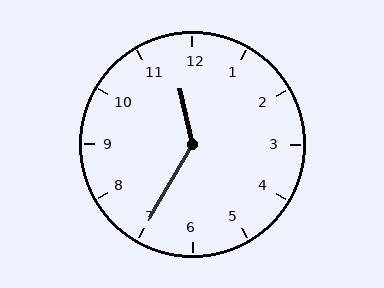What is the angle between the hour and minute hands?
Approximately 138 degrees.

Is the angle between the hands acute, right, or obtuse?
It is obtuse.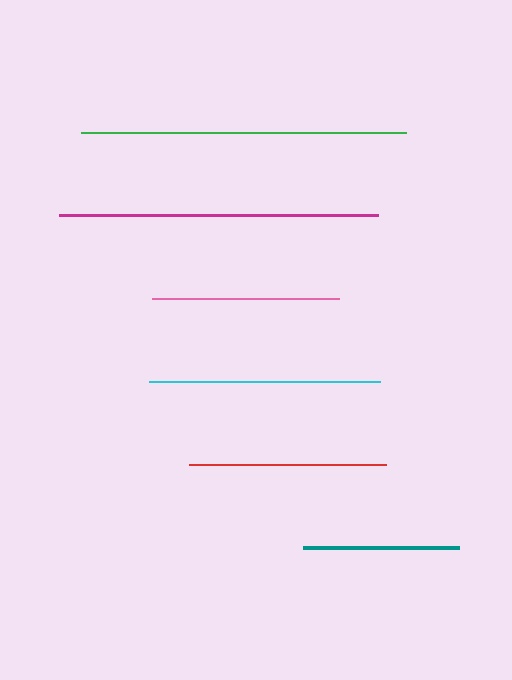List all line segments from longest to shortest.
From longest to shortest: green, magenta, cyan, red, pink, teal.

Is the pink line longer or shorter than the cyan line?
The cyan line is longer than the pink line.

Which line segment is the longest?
The green line is the longest at approximately 325 pixels.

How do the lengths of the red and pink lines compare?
The red and pink lines are approximately the same length.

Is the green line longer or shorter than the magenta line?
The green line is longer than the magenta line.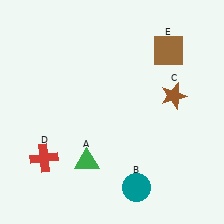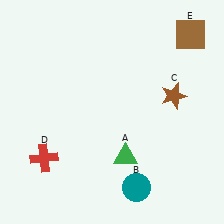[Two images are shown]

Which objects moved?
The objects that moved are: the green triangle (A), the brown square (E).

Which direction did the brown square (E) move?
The brown square (E) moved right.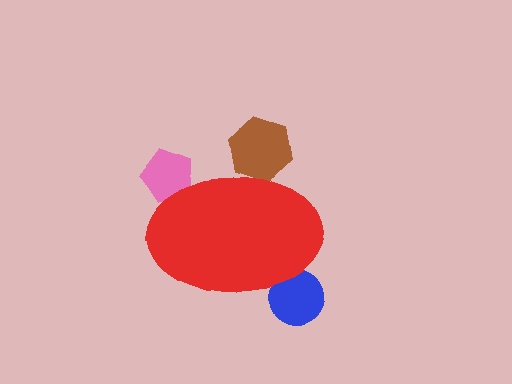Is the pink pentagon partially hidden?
Yes, the pink pentagon is partially hidden behind the red ellipse.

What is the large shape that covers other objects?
A red ellipse.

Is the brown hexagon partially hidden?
Yes, the brown hexagon is partially hidden behind the red ellipse.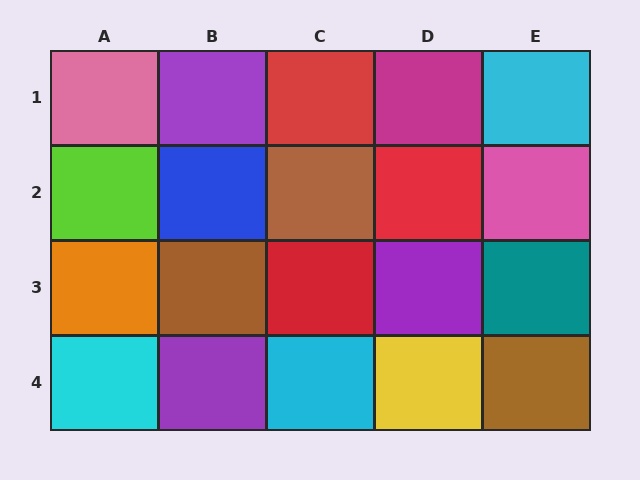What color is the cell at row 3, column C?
Red.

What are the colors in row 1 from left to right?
Pink, purple, red, magenta, cyan.